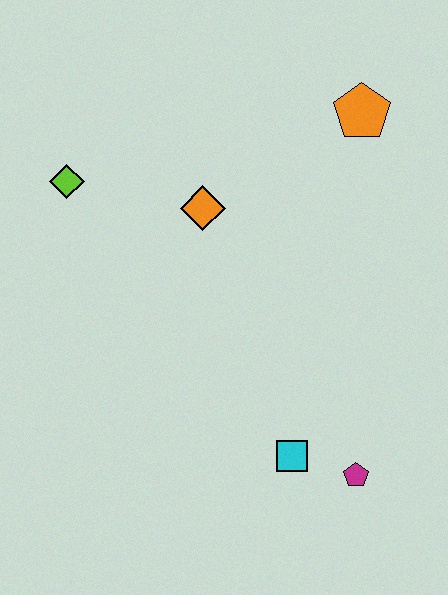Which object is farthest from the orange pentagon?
The magenta pentagon is farthest from the orange pentagon.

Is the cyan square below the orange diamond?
Yes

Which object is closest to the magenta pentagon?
The cyan square is closest to the magenta pentagon.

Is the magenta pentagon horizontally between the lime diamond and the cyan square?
No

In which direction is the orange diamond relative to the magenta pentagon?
The orange diamond is above the magenta pentagon.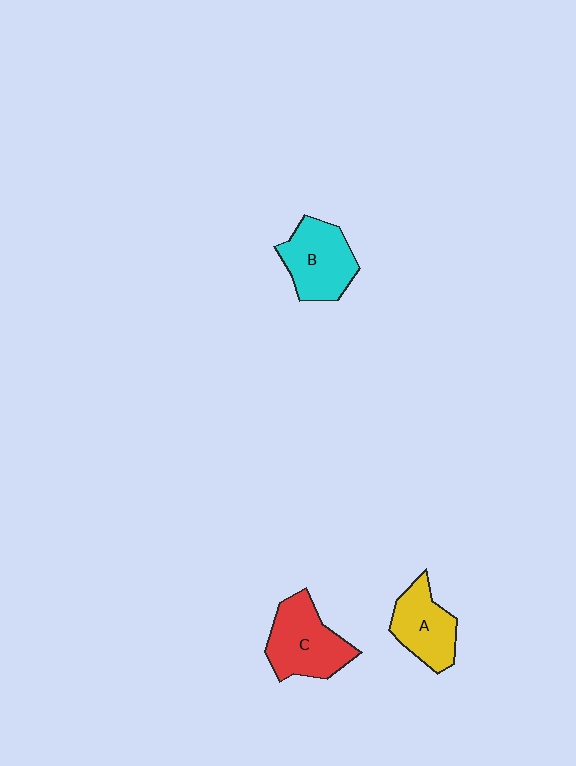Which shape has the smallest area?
Shape A (yellow).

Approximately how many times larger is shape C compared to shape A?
Approximately 1.2 times.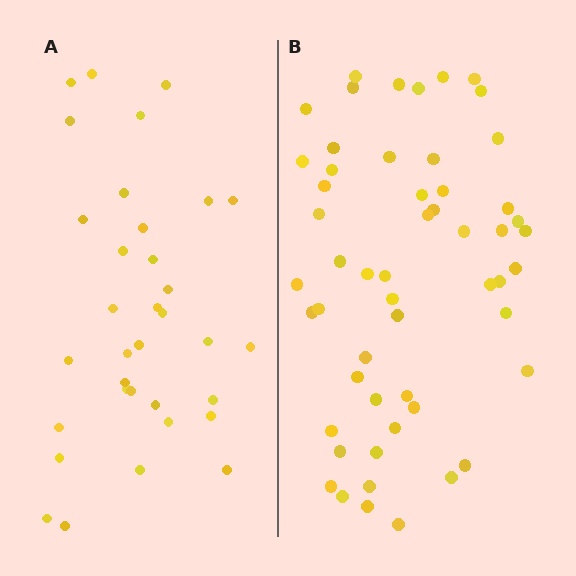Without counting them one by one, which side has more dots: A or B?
Region B (the right region) has more dots.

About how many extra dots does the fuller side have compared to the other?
Region B has approximately 20 more dots than region A.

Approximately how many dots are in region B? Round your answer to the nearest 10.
About 50 dots. (The exact count is 54, which rounds to 50.)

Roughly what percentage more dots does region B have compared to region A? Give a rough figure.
About 60% more.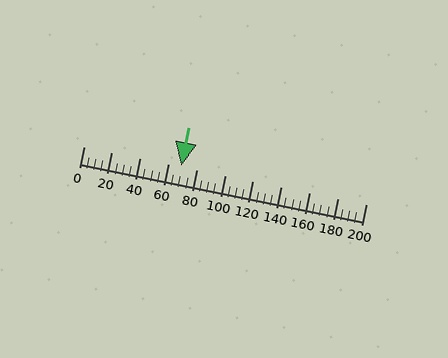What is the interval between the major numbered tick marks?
The major tick marks are spaced 20 units apart.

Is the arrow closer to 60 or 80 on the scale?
The arrow is closer to 60.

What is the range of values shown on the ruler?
The ruler shows values from 0 to 200.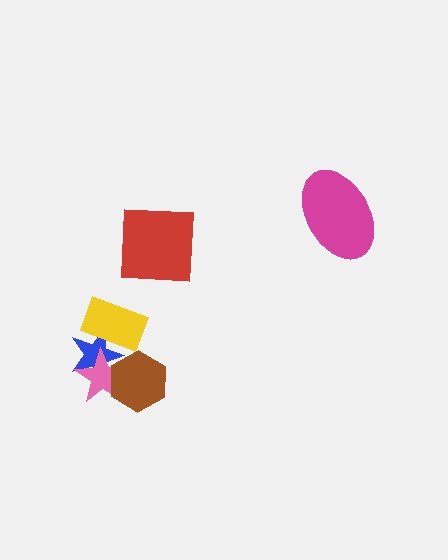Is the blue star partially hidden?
Yes, it is partially covered by another shape.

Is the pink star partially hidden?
Yes, it is partially covered by another shape.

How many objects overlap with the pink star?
2 objects overlap with the pink star.